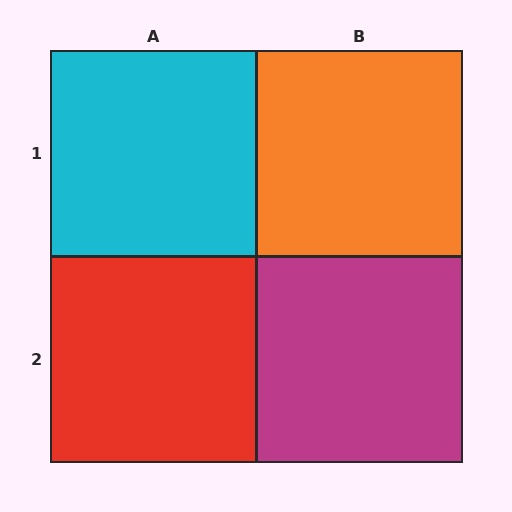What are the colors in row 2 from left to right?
Red, magenta.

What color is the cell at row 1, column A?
Cyan.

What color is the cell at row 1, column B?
Orange.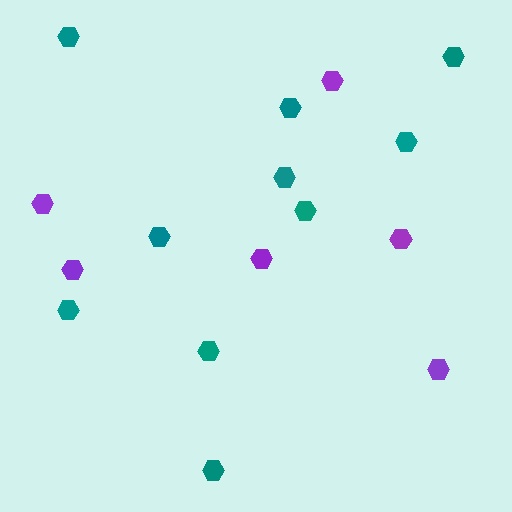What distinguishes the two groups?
There are 2 groups: one group of purple hexagons (6) and one group of teal hexagons (10).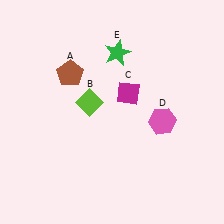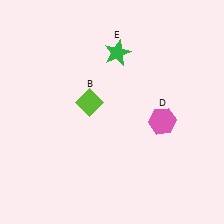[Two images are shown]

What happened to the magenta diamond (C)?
The magenta diamond (C) was removed in Image 2. It was in the top-right area of Image 1.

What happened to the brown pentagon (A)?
The brown pentagon (A) was removed in Image 2. It was in the top-left area of Image 1.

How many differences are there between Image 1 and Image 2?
There are 2 differences between the two images.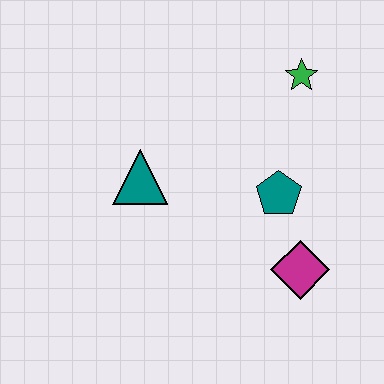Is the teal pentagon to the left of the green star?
Yes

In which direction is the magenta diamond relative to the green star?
The magenta diamond is below the green star.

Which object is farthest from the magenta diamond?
The green star is farthest from the magenta diamond.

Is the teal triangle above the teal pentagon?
Yes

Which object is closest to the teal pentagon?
The magenta diamond is closest to the teal pentagon.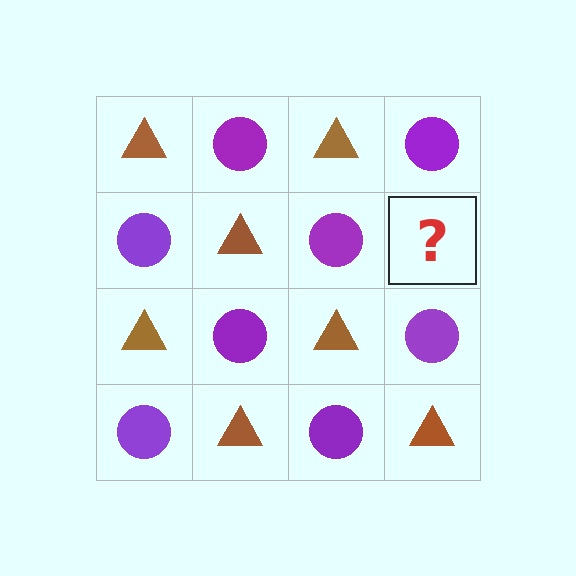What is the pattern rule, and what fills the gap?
The rule is that it alternates brown triangle and purple circle in a checkerboard pattern. The gap should be filled with a brown triangle.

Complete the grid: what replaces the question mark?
The question mark should be replaced with a brown triangle.